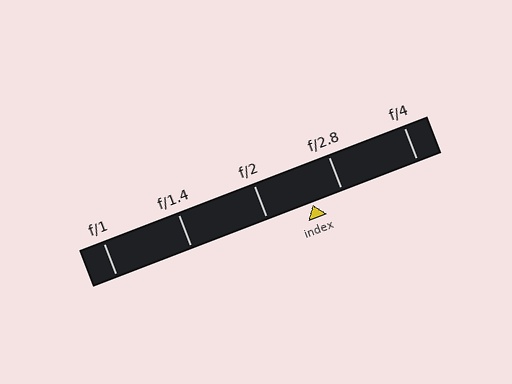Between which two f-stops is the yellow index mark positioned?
The index mark is between f/2 and f/2.8.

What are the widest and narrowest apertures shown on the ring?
The widest aperture shown is f/1 and the narrowest is f/4.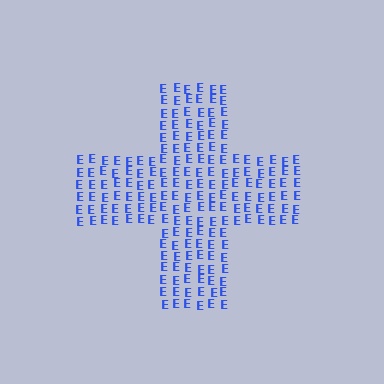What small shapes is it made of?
It is made of small letter E's.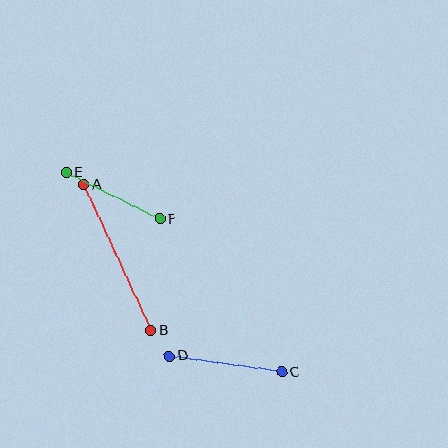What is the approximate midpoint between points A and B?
The midpoint is at approximately (117, 258) pixels.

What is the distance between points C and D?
The distance is approximately 114 pixels.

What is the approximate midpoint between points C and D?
The midpoint is at approximately (225, 364) pixels.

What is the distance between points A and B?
The distance is approximately 160 pixels.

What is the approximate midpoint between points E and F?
The midpoint is at approximately (113, 196) pixels.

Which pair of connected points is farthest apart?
Points A and B are farthest apart.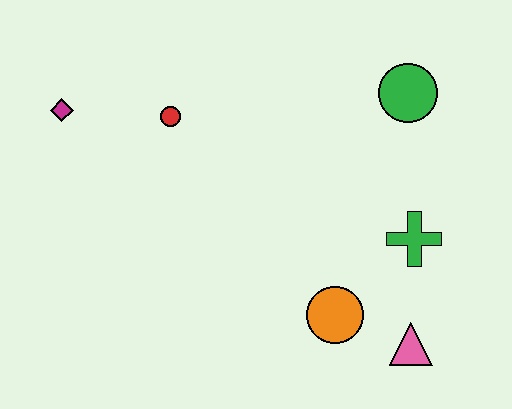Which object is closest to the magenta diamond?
The red circle is closest to the magenta diamond.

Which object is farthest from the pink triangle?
The magenta diamond is farthest from the pink triangle.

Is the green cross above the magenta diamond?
No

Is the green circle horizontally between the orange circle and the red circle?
No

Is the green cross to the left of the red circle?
No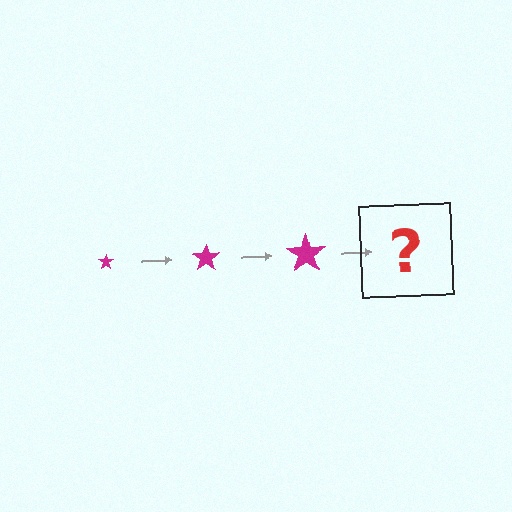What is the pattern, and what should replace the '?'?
The pattern is that the star gets progressively larger each step. The '?' should be a magenta star, larger than the previous one.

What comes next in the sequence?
The next element should be a magenta star, larger than the previous one.